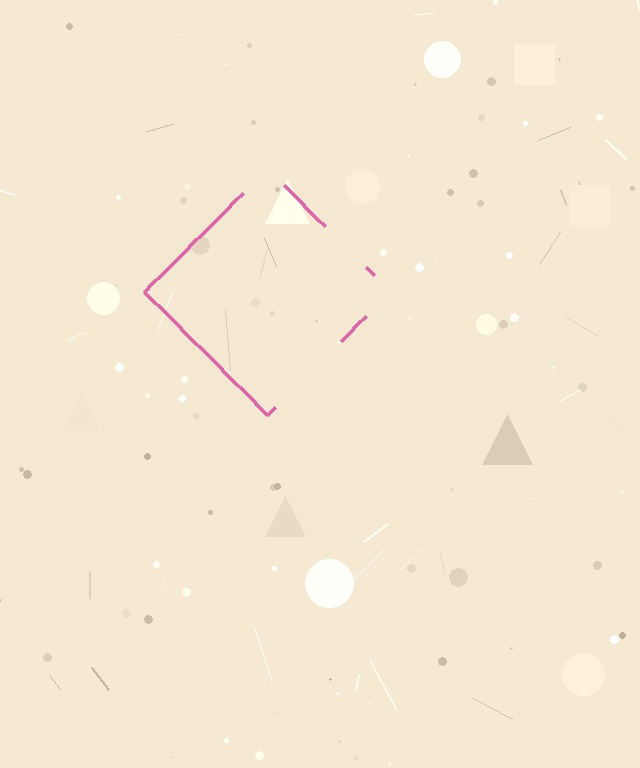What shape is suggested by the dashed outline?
The dashed outline suggests a diamond.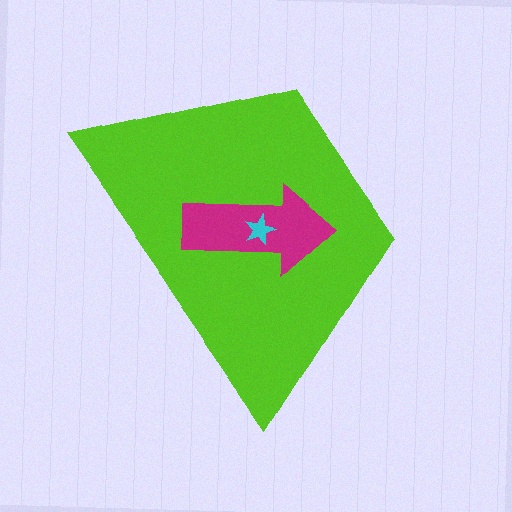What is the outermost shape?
The lime trapezoid.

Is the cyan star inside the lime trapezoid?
Yes.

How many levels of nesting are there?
3.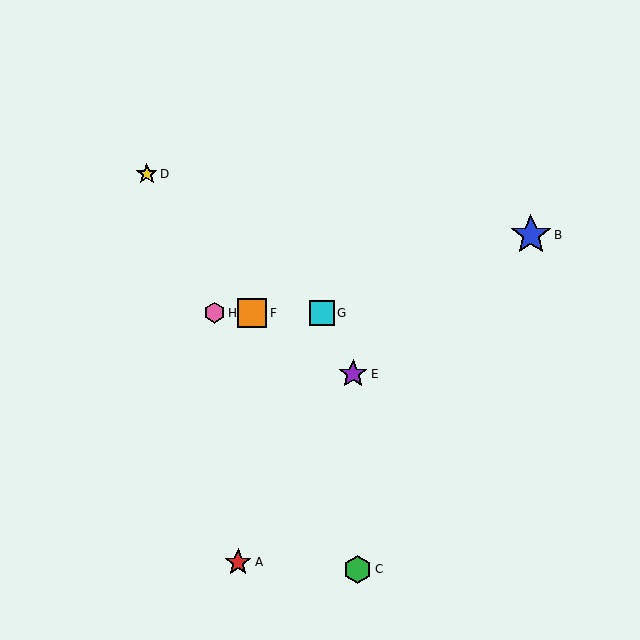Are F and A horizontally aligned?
No, F is at y≈313 and A is at y≈562.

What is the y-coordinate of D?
Object D is at y≈174.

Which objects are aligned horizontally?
Objects F, G, H are aligned horizontally.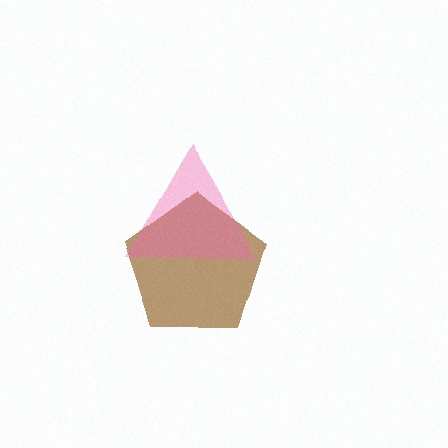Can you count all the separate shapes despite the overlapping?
Yes, there are 2 separate shapes.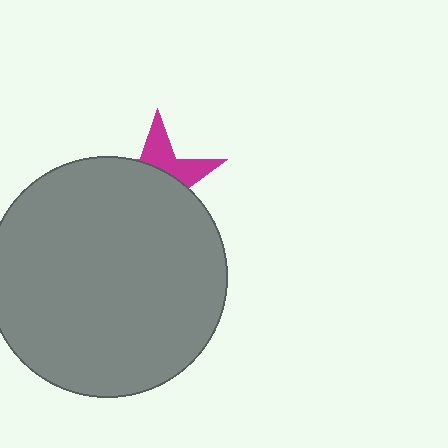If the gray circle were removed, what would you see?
You would see the complete magenta star.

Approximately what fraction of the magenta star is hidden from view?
Roughly 67% of the magenta star is hidden behind the gray circle.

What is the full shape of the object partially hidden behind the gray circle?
The partially hidden object is a magenta star.